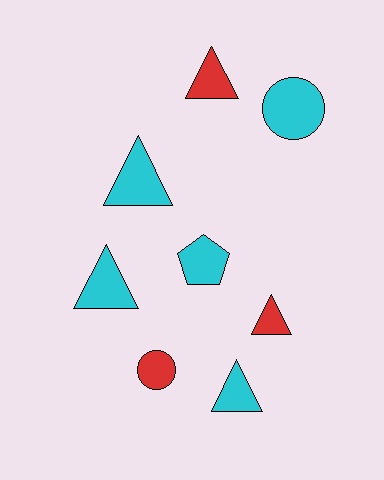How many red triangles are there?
There are 2 red triangles.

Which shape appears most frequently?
Triangle, with 5 objects.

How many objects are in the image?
There are 8 objects.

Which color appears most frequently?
Cyan, with 5 objects.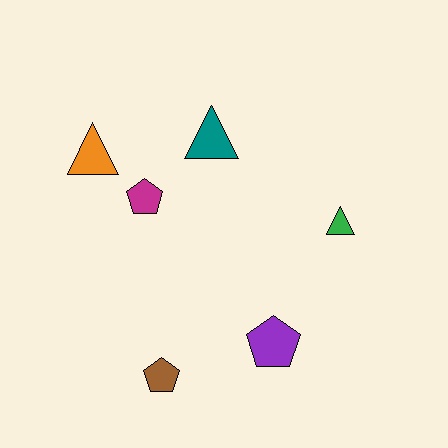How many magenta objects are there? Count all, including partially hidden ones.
There is 1 magenta object.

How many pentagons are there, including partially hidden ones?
There are 3 pentagons.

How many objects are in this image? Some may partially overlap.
There are 6 objects.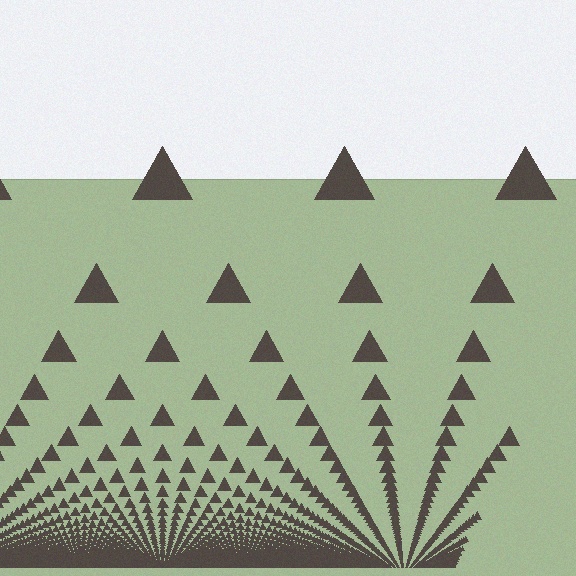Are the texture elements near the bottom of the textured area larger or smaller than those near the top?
Smaller. The gradient is inverted — elements near the bottom are smaller and denser.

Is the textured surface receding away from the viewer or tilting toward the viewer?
The surface appears to tilt toward the viewer. Texture elements get larger and sparser toward the top.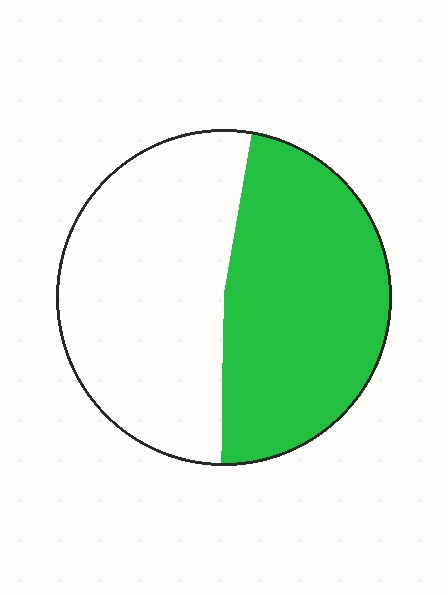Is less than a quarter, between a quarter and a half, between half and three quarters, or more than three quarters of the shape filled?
Between a quarter and a half.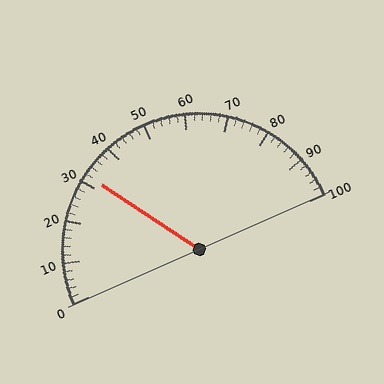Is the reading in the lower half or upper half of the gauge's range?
The reading is in the lower half of the range (0 to 100).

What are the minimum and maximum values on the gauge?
The gauge ranges from 0 to 100.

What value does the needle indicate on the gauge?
The needle indicates approximately 32.